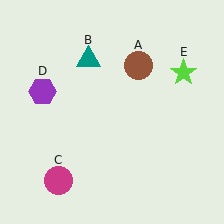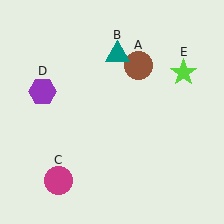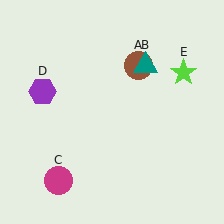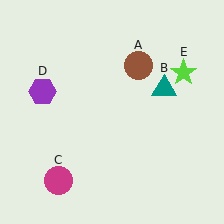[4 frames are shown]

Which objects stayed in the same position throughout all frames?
Brown circle (object A) and magenta circle (object C) and purple hexagon (object D) and lime star (object E) remained stationary.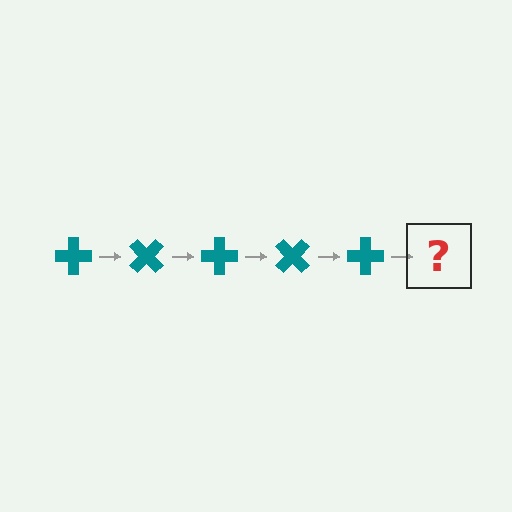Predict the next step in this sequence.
The next step is a teal cross rotated 225 degrees.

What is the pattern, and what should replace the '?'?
The pattern is that the cross rotates 45 degrees each step. The '?' should be a teal cross rotated 225 degrees.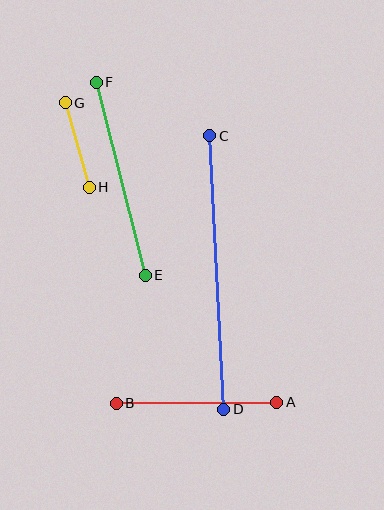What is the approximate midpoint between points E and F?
The midpoint is at approximately (121, 179) pixels.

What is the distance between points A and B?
The distance is approximately 160 pixels.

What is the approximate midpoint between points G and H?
The midpoint is at approximately (77, 145) pixels.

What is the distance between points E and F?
The distance is approximately 199 pixels.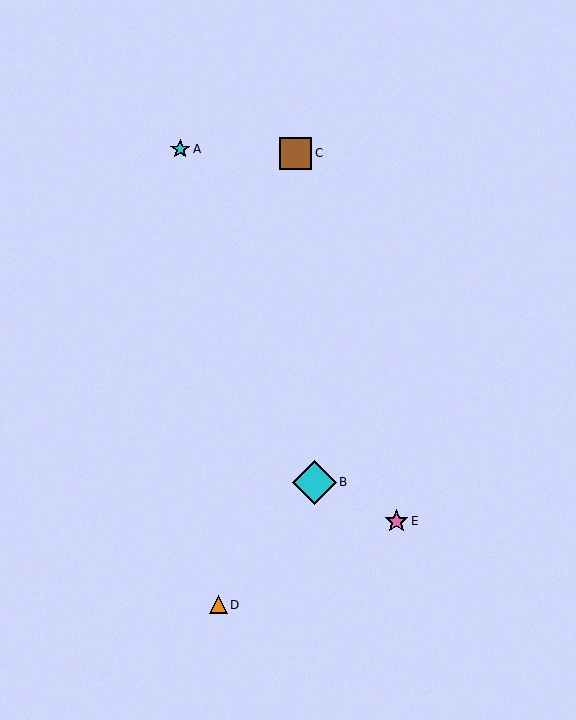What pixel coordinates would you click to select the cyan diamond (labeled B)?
Click at (315, 482) to select the cyan diamond B.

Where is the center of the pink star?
The center of the pink star is at (396, 521).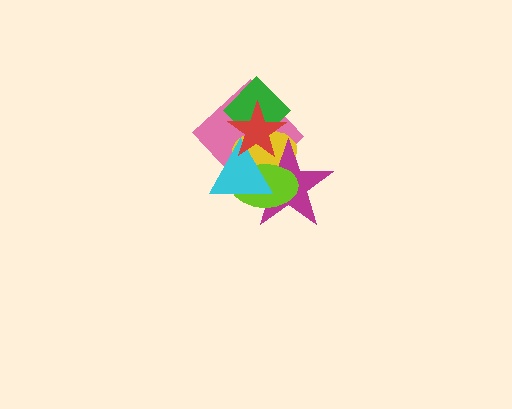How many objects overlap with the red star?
6 objects overlap with the red star.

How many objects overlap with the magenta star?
5 objects overlap with the magenta star.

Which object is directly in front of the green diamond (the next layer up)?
The yellow ellipse is directly in front of the green diamond.